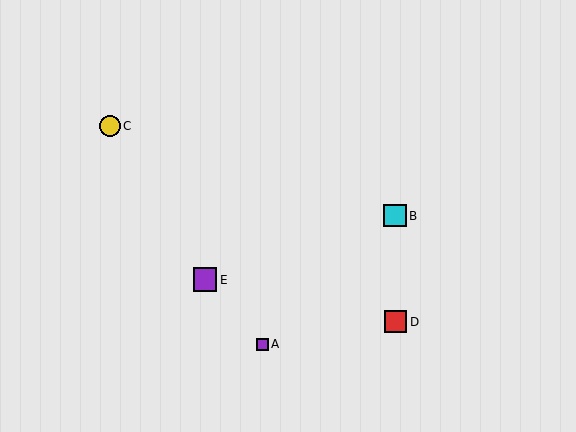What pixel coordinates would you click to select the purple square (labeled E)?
Click at (205, 280) to select the purple square E.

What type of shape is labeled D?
Shape D is a red square.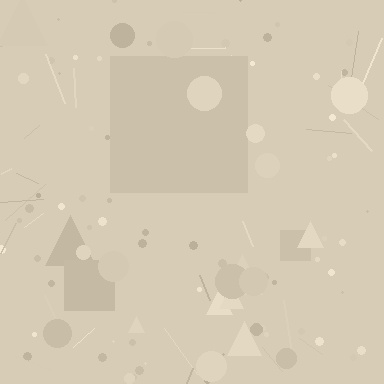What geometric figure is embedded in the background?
A square is embedded in the background.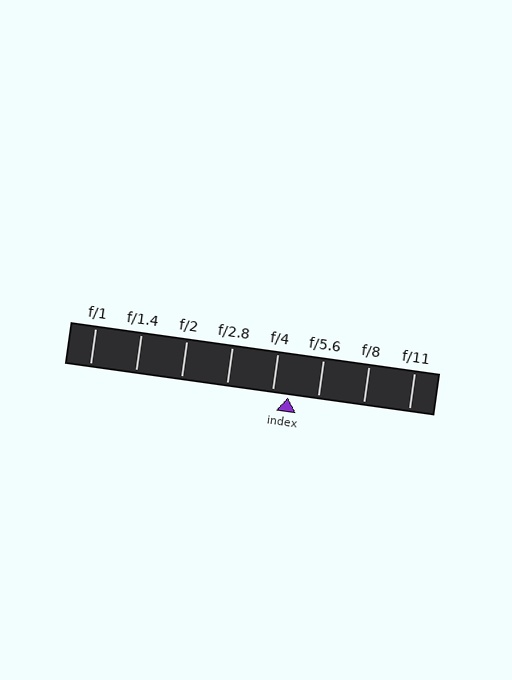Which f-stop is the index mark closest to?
The index mark is closest to f/4.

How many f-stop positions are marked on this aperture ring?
There are 8 f-stop positions marked.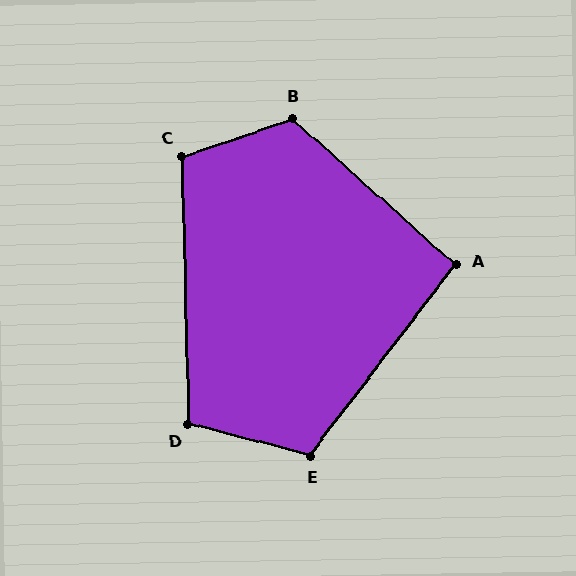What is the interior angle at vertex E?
Approximately 113 degrees (obtuse).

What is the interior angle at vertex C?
Approximately 107 degrees (obtuse).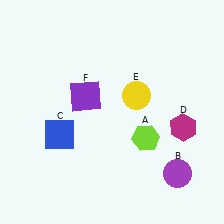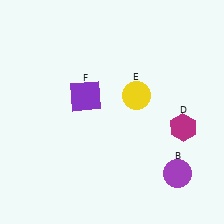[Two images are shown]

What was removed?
The lime hexagon (A), the blue square (C) were removed in Image 2.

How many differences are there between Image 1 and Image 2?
There are 2 differences between the two images.